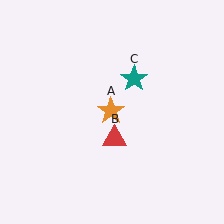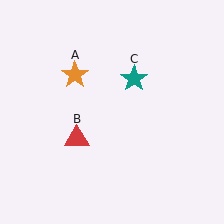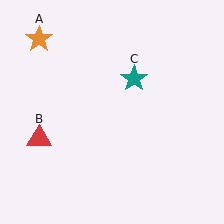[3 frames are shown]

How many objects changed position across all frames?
2 objects changed position: orange star (object A), red triangle (object B).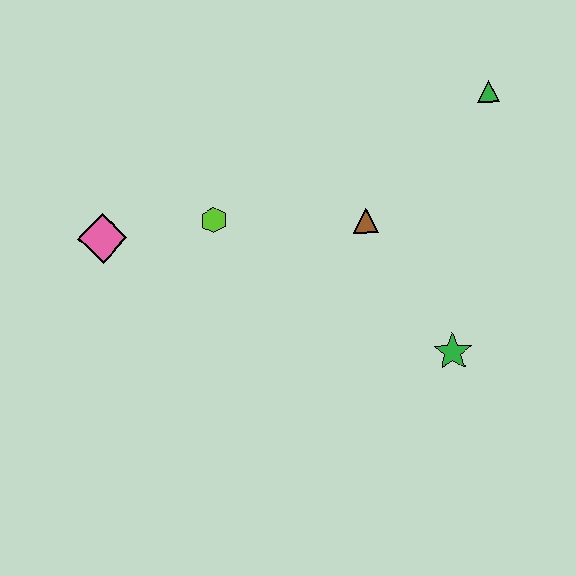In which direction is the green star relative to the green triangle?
The green star is below the green triangle.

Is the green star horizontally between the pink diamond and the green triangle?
Yes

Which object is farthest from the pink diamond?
The green triangle is farthest from the pink diamond.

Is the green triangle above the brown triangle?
Yes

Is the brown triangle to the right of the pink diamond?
Yes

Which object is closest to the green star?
The brown triangle is closest to the green star.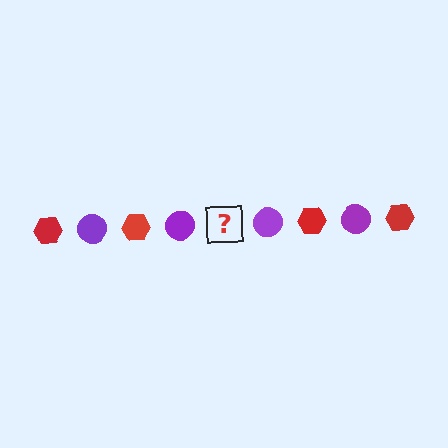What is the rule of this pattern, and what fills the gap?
The rule is that the pattern alternates between red hexagon and purple circle. The gap should be filled with a red hexagon.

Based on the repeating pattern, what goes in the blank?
The blank should be a red hexagon.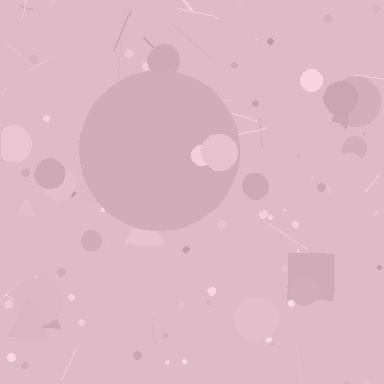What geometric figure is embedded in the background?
A circle is embedded in the background.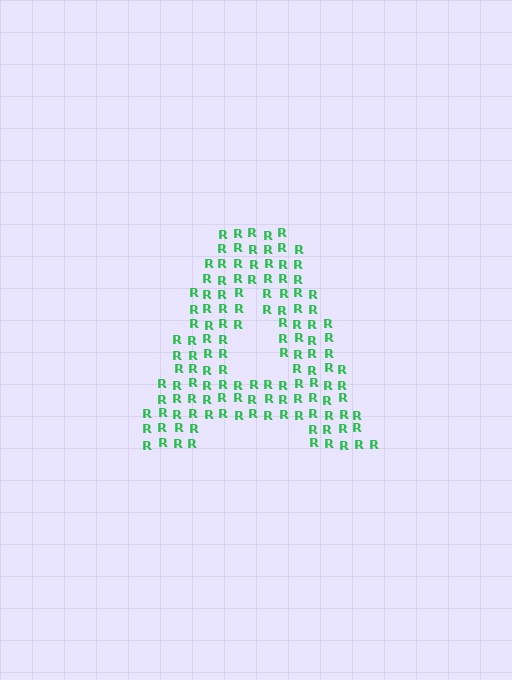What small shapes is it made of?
It is made of small letter R's.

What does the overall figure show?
The overall figure shows the letter A.